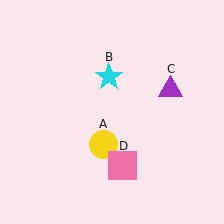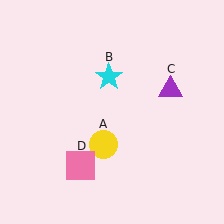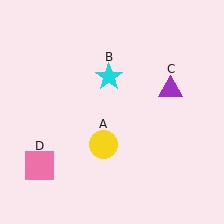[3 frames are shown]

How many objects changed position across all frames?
1 object changed position: pink square (object D).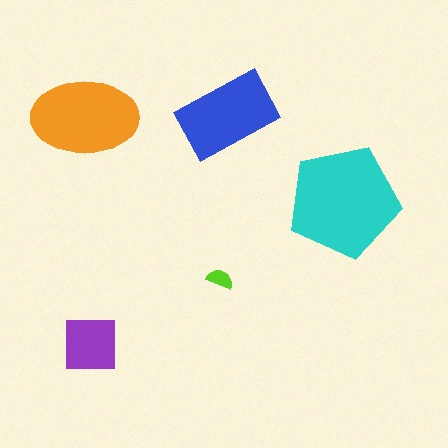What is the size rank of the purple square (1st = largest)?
4th.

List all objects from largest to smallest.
The cyan pentagon, the orange ellipse, the blue rectangle, the purple square, the lime semicircle.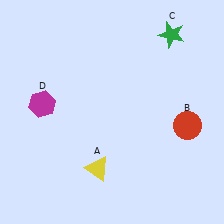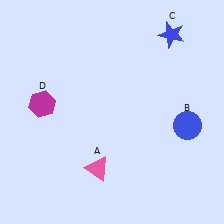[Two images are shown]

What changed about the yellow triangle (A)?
In Image 1, A is yellow. In Image 2, it changed to pink.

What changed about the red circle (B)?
In Image 1, B is red. In Image 2, it changed to blue.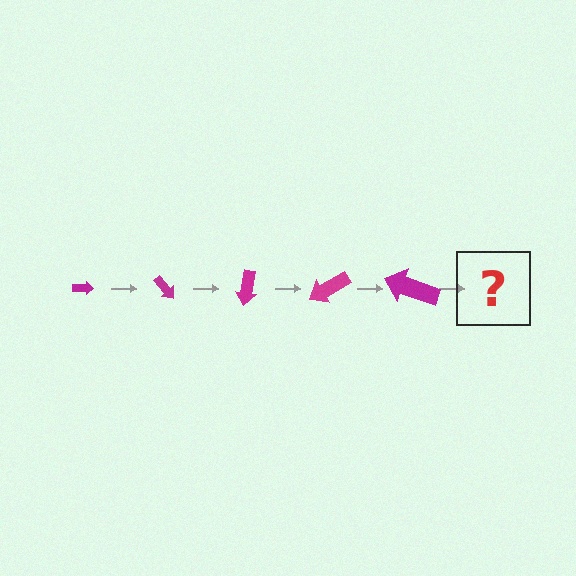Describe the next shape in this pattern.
It should be an arrow, larger than the previous one and rotated 250 degrees from the start.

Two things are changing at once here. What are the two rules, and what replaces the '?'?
The two rules are that the arrow grows larger each step and it rotates 50 degrees each step. The '?' should be an arrow, larger than the previous one and rotated 250 degrees from the start.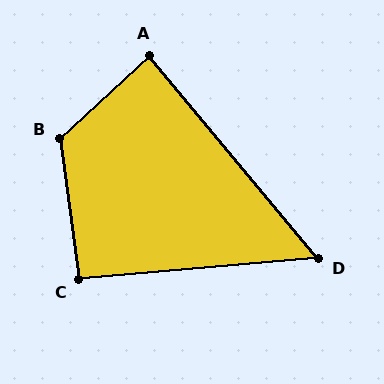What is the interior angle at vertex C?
Approximately 93 degrees (approximately right).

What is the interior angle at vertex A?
Approximately 87 degrees (approximately right).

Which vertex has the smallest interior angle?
D, at approximately 55 degrees.